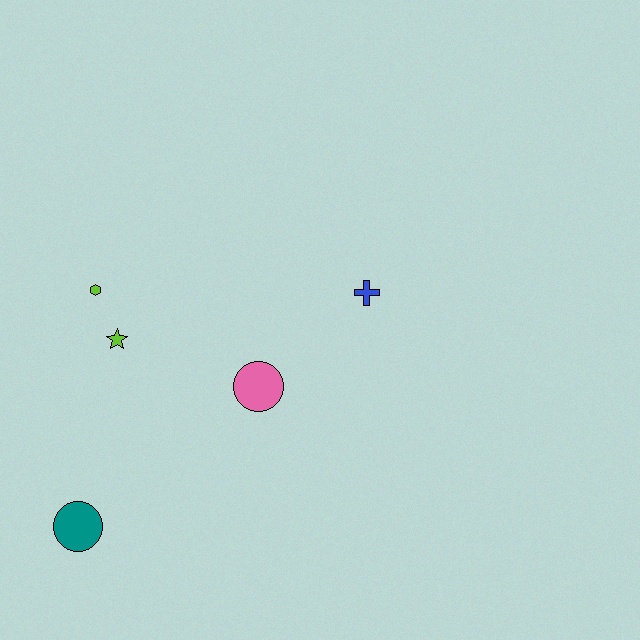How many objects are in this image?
There are 5 objects.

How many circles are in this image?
There are 2 circles.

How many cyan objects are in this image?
There are no cyan objects.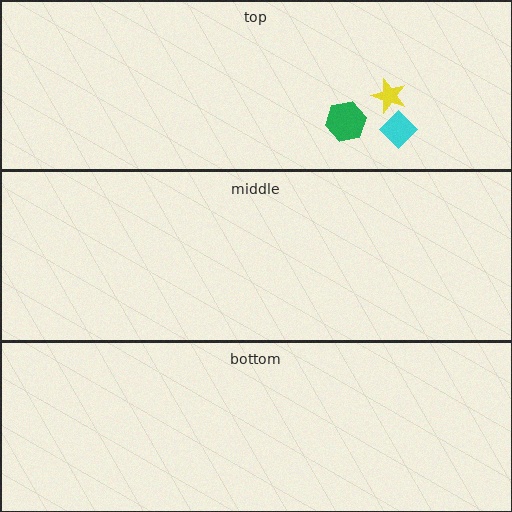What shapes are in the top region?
The green hexagon, the cyan diamond, the yellow star.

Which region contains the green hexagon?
The top region.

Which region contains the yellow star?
The top region.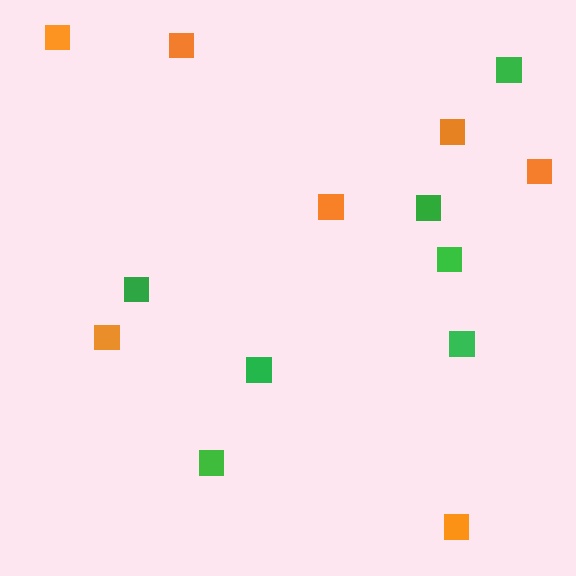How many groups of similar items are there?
There are 2 groups: one group of orange squares (7) and one group of green squares (7).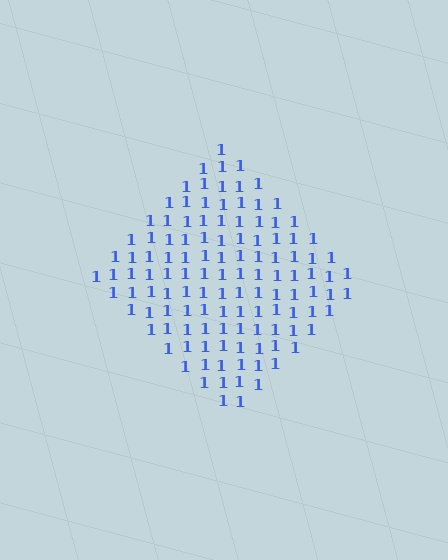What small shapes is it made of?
It is made of small digit 1's.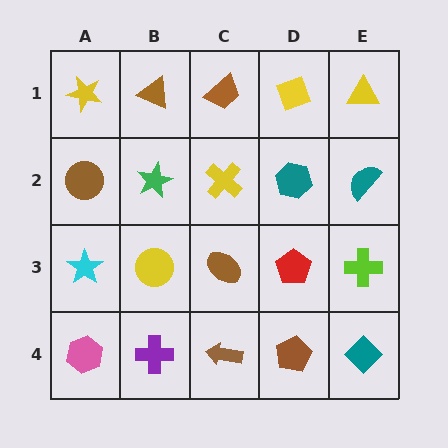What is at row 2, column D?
A teal hexagon.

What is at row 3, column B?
A yellow circle.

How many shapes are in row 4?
5 shapes.